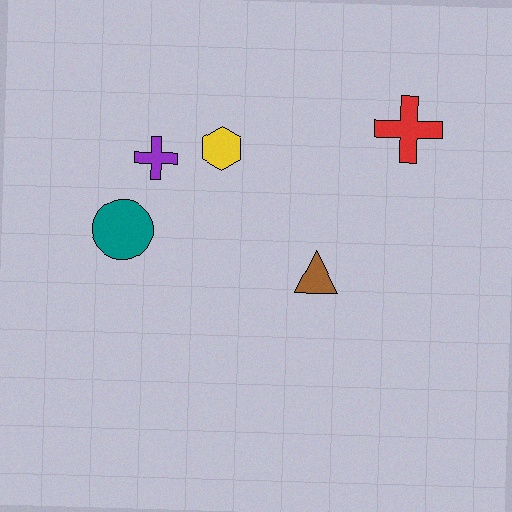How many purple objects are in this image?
There is 1 purple object.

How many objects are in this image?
There are 5 objects.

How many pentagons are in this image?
There are no pentagons.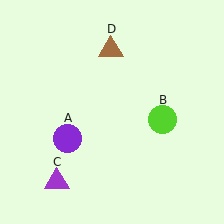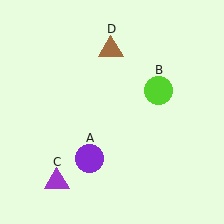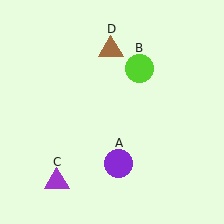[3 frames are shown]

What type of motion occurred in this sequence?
The purple circle (object A), lime circle (object B) rotated counterclockwise around the center of the scene.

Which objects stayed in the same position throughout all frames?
Purple triangle (object C) and brown triangle (object D) remained stationary.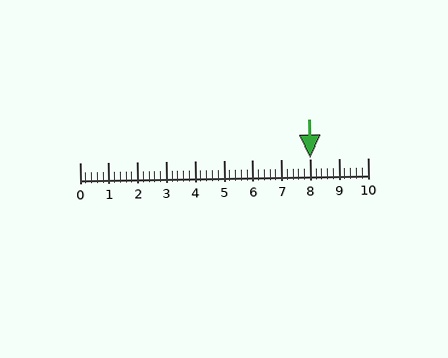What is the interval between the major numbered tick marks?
The major tick marks are spaced 1 units apart.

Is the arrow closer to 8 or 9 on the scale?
The arrow is closer to 8.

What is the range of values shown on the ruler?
The ruler shows values from 0 to 10.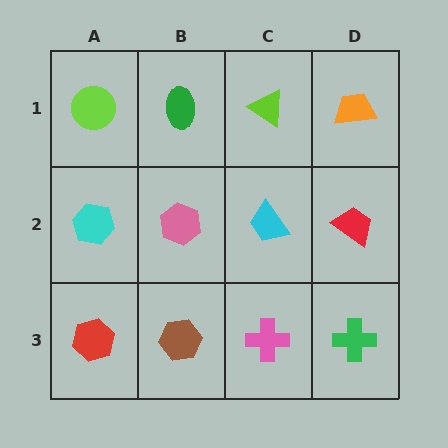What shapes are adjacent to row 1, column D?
A red trapezoid (row 2, column D), a lime triangle (row 1, column C).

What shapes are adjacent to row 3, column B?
A pink hexagon (row 2, column B), a red hexagon (row 3, column A), a pink cross (row 3, column C).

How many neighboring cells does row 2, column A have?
3.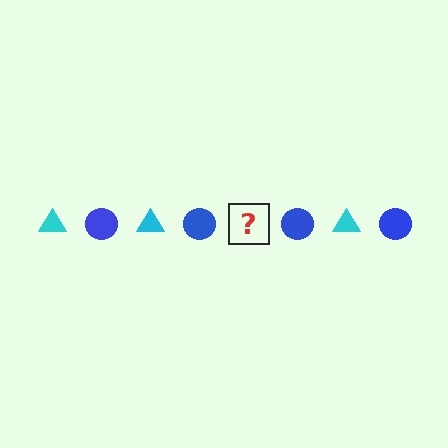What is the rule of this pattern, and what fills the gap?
The rule is that the pattern alternates between cyan triangle and blue circle. The gap should be filled with a cyan triangle.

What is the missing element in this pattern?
The missing element is a cyan triangle.